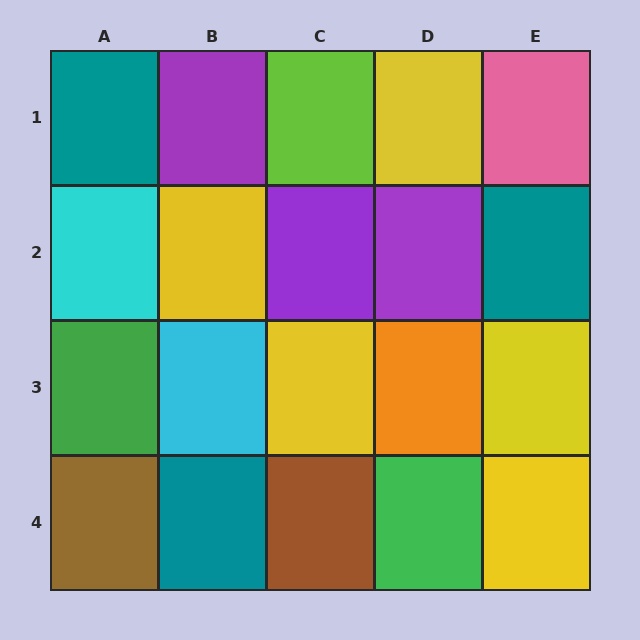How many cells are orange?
1 cell is orange.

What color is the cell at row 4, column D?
Green.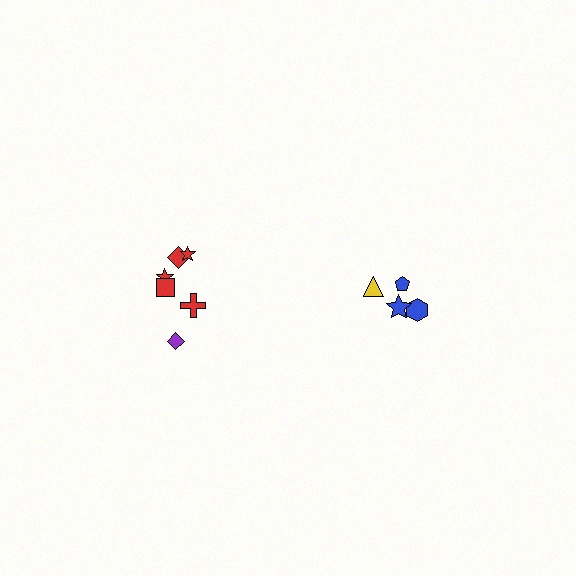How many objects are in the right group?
There are 4 objects.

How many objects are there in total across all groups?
There are 10 objects.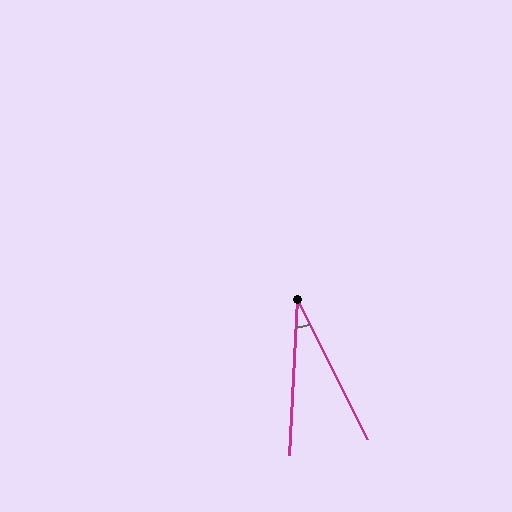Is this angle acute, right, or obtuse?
It is acute.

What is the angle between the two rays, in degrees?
Approximately 29 degrees.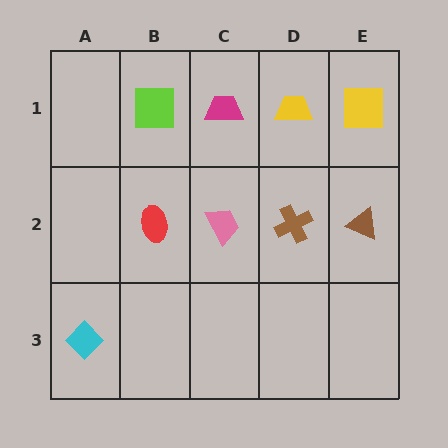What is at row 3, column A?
A cyan diamond.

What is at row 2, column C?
A pink trapezoid.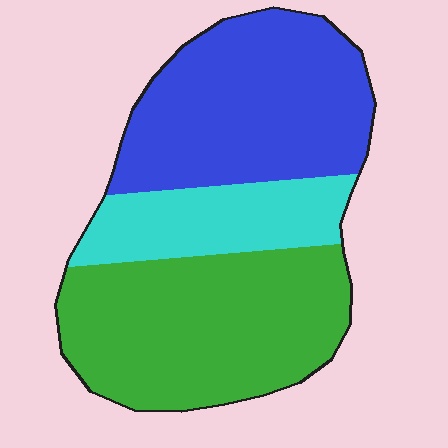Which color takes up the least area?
Cyan, at roughly 20%.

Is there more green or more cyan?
Green.